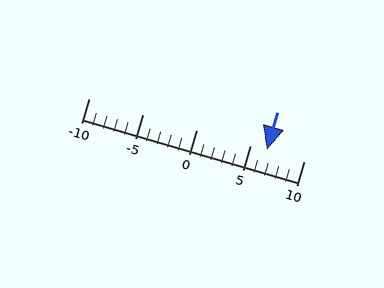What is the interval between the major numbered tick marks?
The major tick marks are spaced 5 units apart.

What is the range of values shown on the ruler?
The ruler shows values from -10 to 10.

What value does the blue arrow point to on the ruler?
The blue arrow points to approximately 7.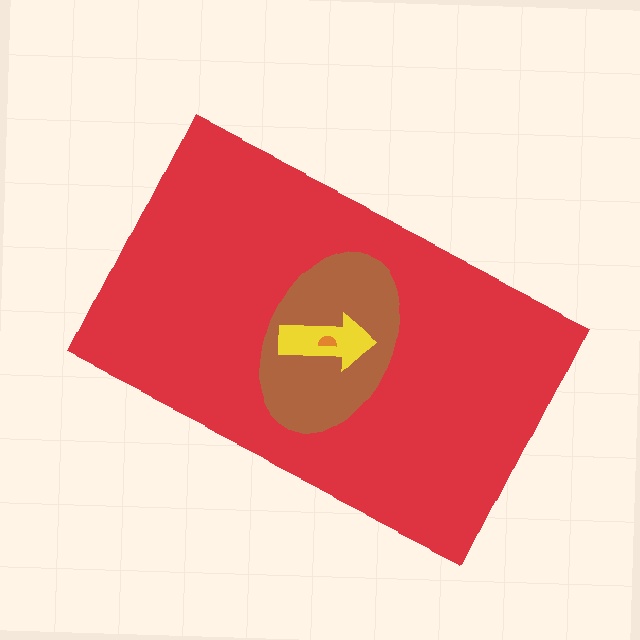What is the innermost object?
The orange semicircle.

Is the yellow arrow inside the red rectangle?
Yes.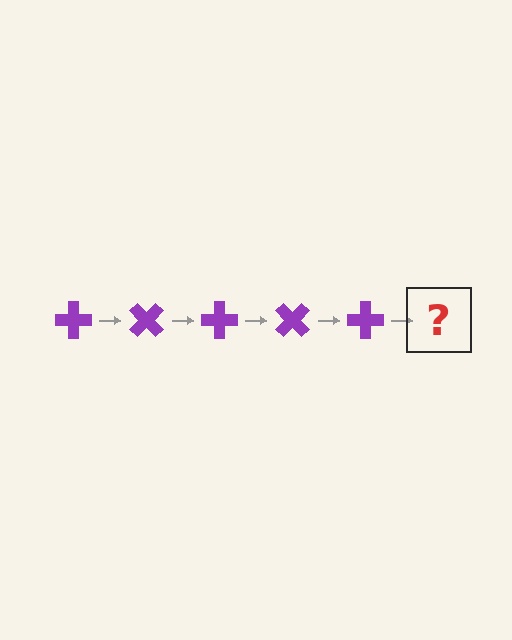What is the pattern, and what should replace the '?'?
The pattern is that the cross rotates 45 degrees each step. The '?' should be a purple cross rotated 225 degrees.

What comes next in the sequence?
The next element should be a purple cross rotated 225 degrees.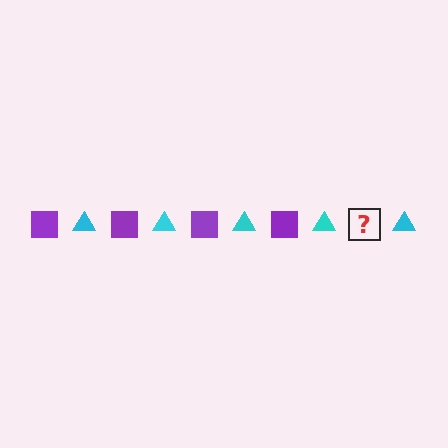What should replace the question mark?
The question mark should be replaced with a purple square.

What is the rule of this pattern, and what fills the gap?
The rule is that the pattern alternates between purple square and cyan triangle. The gap should be filled with a purple square.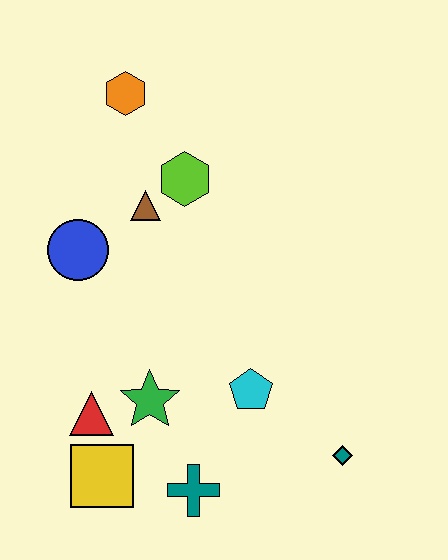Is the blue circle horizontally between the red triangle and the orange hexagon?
No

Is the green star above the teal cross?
Yes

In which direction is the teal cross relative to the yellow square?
The teal cross is to the right of the yellow square.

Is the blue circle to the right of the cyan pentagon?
No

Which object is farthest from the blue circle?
The teal diamond is farthest from the blue circle.